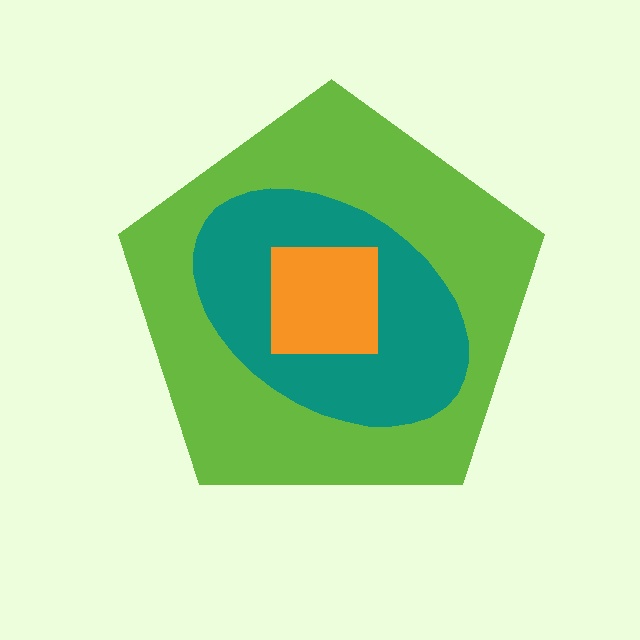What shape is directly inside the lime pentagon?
The teal ellipse.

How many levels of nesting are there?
3.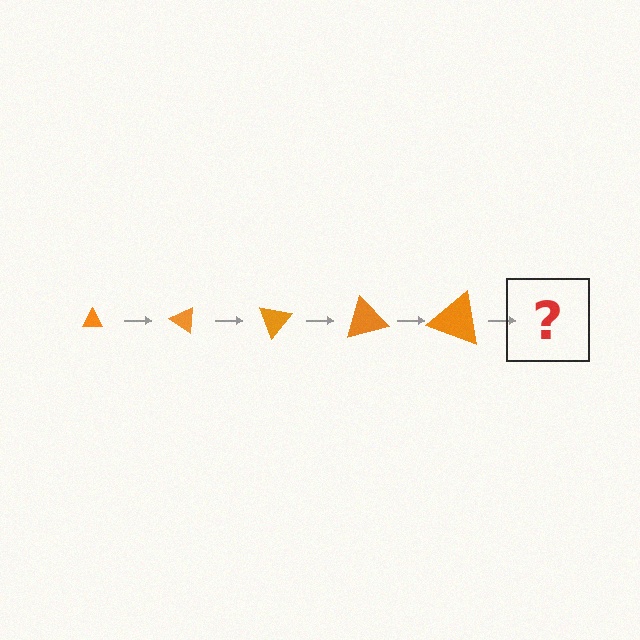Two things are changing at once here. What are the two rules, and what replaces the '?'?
The two rules are that the triangle grows larger each step and it rotates 35 degrees each step. The '?' should be a triangle, larger than the previous one and rotated 175 degrees from the start.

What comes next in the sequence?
The next element should be a triangle, larger than the previous one and rotated 175 degrees from the start.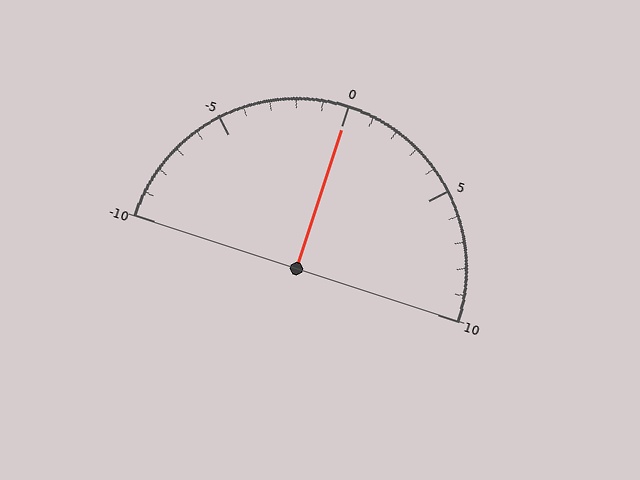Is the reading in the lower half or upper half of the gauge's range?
The reading is in the upper half of the range (-10 to 10).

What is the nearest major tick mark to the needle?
The nearest major tick mark is 0.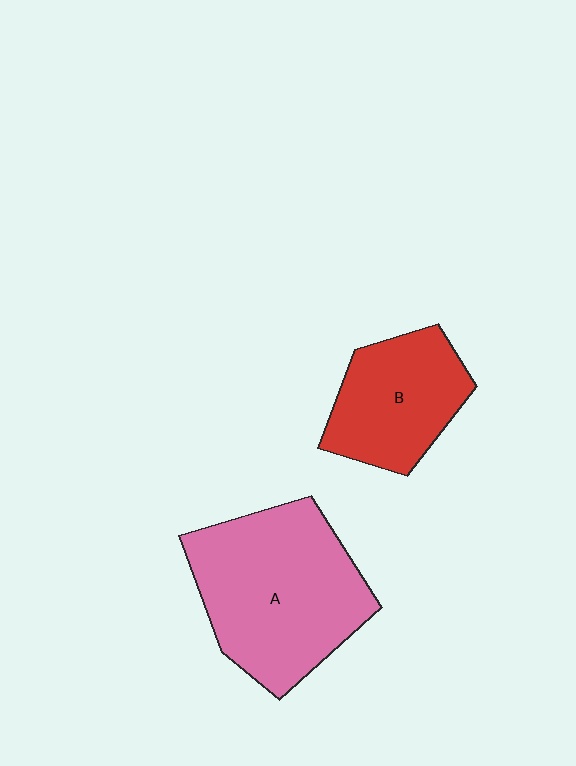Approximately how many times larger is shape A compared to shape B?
Approximately 1.6 times.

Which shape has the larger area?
Shape A (pink).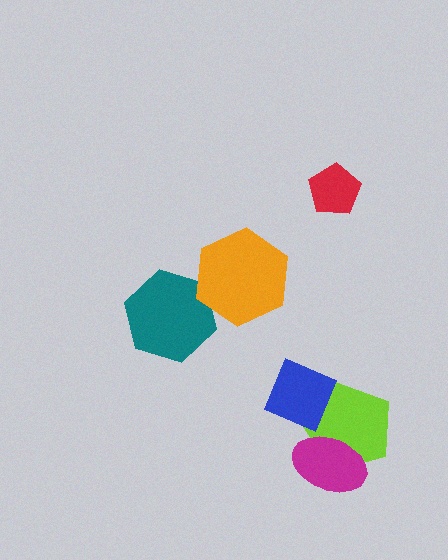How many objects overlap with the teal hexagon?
1 object overlaps with the teal hexagon.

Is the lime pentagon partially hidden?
Yes, it is partially covered by another shape.